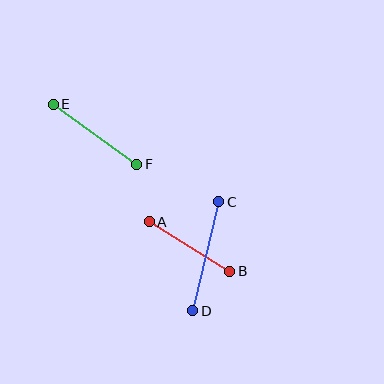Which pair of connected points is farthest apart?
Points C and D are farthest apart.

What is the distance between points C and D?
The distance is approximately 112 pixels.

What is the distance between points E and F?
The distance is approximately 103 pixels.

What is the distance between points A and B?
The distance is approximately 94 pixels.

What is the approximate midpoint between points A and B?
The midpoint is at approximately (190, 246) pixels.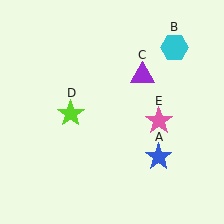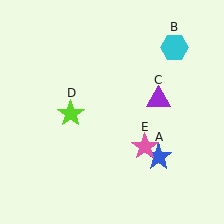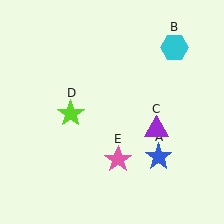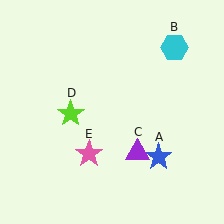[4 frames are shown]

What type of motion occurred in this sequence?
The purple triangle (object C), pink star (object E) rotated clockwise around the center of the scene.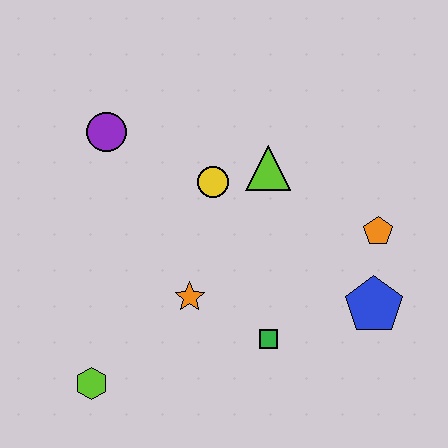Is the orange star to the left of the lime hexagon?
No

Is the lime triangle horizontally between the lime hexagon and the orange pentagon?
Yes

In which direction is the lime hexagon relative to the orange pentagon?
The lime hexagon is to the left of the orange pentagon.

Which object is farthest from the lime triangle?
The lime hexagon is farthest from the lime triangle.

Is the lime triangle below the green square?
No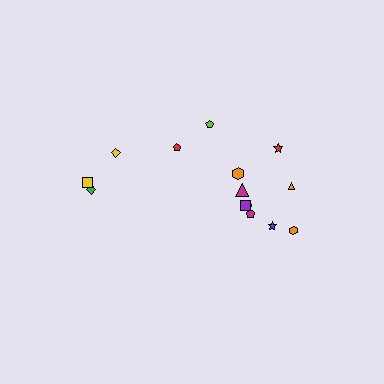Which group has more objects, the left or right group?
The right group.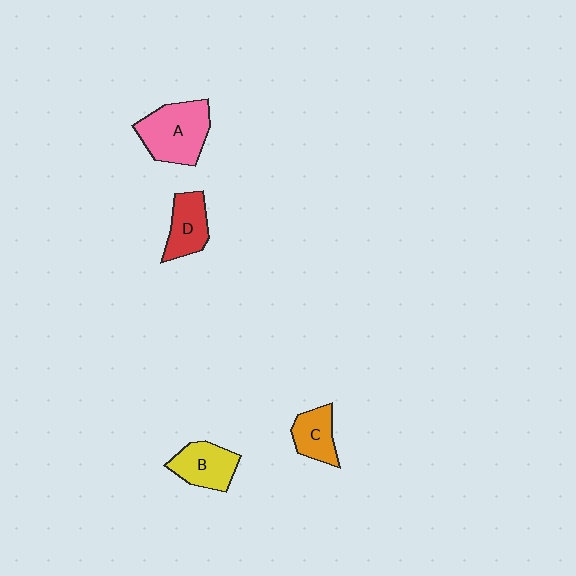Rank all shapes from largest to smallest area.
From largest to smallest: A (pink), B (yellow), D (red), C (orange).